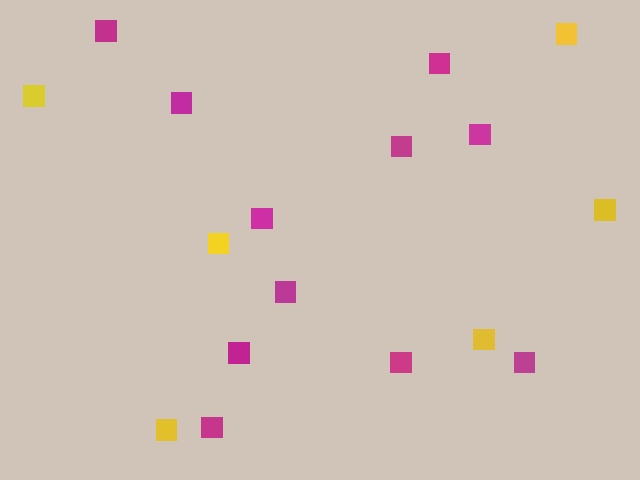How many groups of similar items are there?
There are 2 groups: one group of magenta squares (11) and one group of yellow squares (6).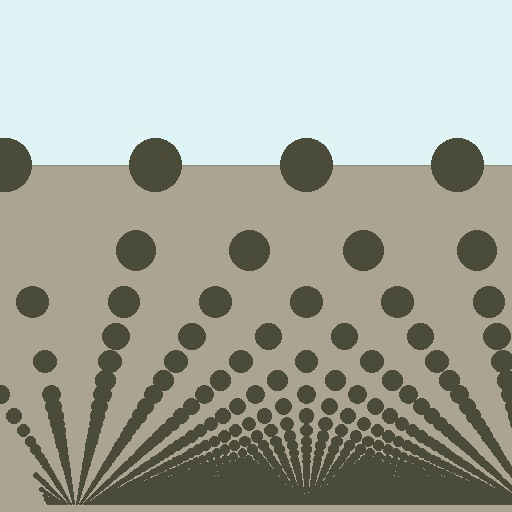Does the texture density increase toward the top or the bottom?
Density increases toward the bottom.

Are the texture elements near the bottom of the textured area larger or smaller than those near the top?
Smaller. The gradient is inverted — elements near the bottom are smaller and denser.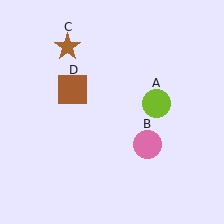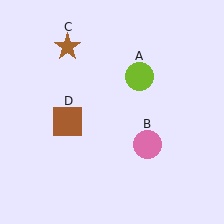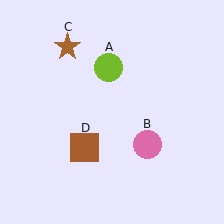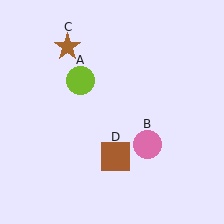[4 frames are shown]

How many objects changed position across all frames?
2 objects changed position: lime circle (object A), brown square (object D).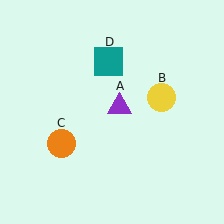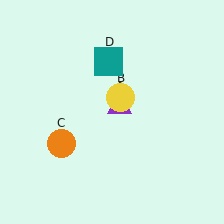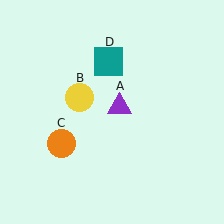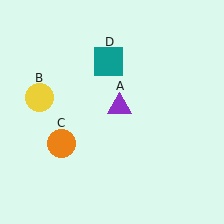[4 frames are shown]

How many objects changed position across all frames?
1 object changed position: yellow circle (object B).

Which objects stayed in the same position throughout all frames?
Purple triangle (object A) and orange circle (object C) and teal square (object D) remained stationary.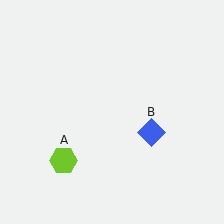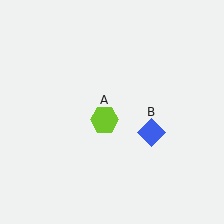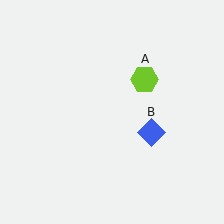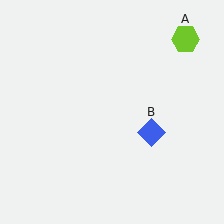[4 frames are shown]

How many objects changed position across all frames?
1 object changed position: lime hexagon (object A).